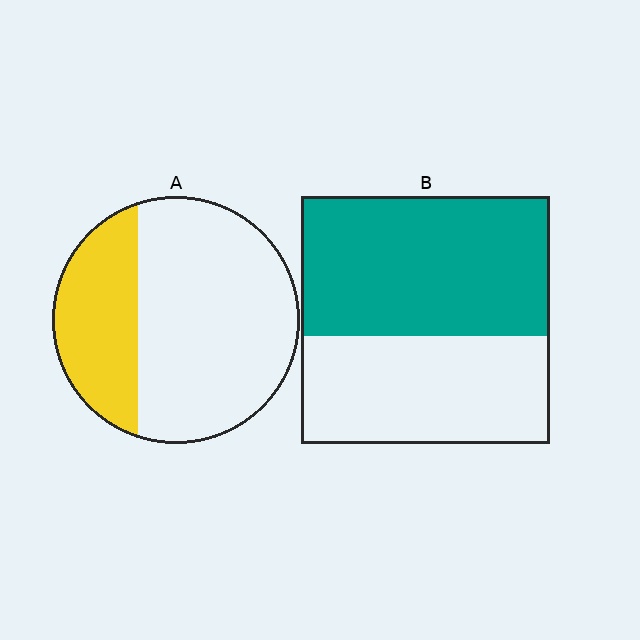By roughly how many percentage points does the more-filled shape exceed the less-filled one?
By roughly 25 percentage points (B over A).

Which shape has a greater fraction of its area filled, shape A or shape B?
Shape B.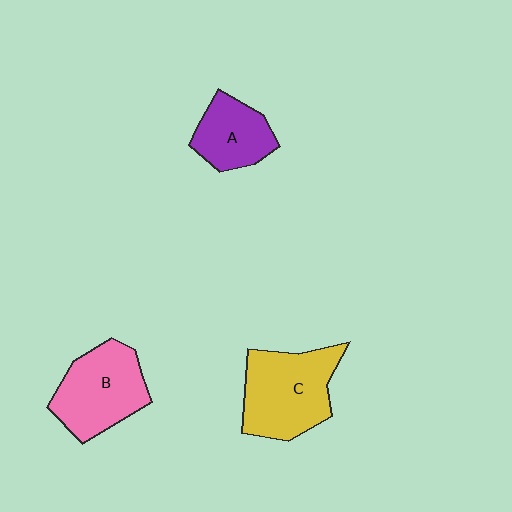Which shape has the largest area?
Shape C (yellow).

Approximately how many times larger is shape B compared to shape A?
Approximately 1.4 times.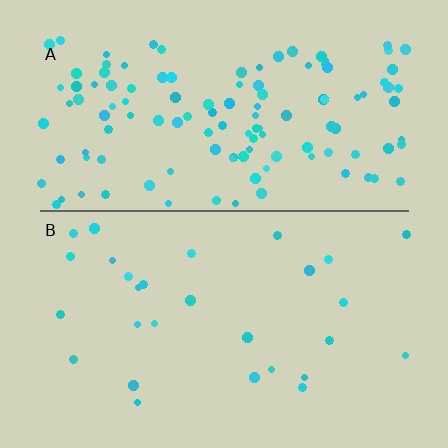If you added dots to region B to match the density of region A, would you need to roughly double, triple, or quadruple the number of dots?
Approximately quadruple.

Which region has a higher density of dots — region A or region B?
A (the top).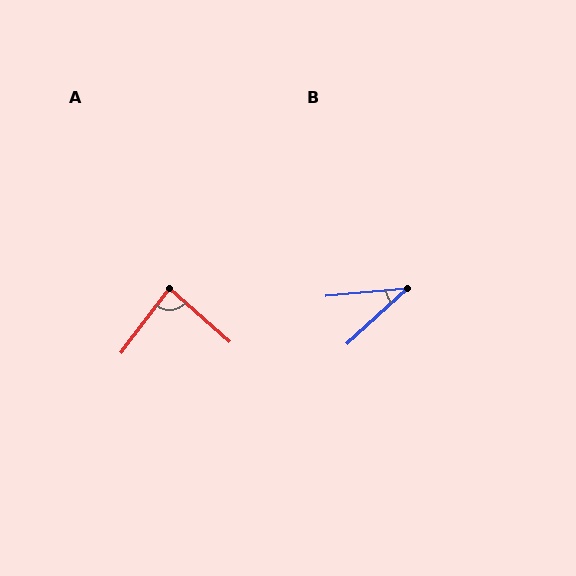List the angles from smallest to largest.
B (38°), A (86°).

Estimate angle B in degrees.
Approximately 38 degrees.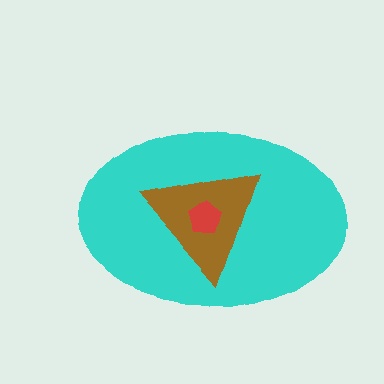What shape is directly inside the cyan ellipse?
The brown triangle.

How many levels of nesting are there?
3.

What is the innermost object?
The red pentagon.